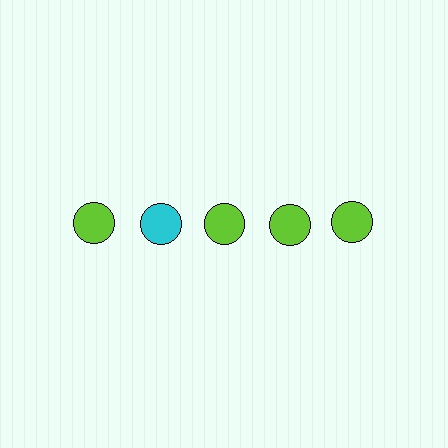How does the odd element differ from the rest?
It has a different color: cyan instead of lime.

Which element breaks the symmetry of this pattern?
The cyan circle in the top row, second from left column breaks the symmetry. All other shapes are lime circles.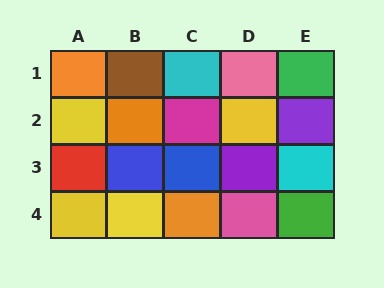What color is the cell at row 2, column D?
Yellow.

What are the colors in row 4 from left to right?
Yellow, yellow, orange, pink, green.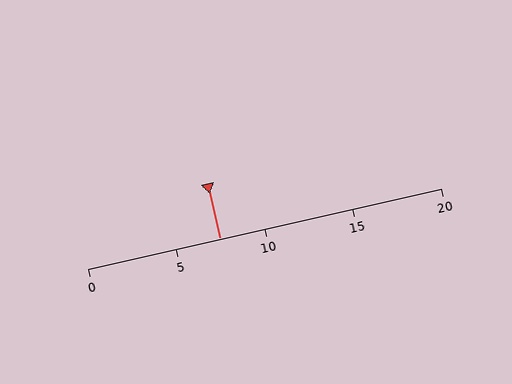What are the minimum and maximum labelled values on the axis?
The axis runs from 0 to 20.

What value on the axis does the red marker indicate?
The marker indicates approximately 7.5.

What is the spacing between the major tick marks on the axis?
The major ticks are spaced 5 apart.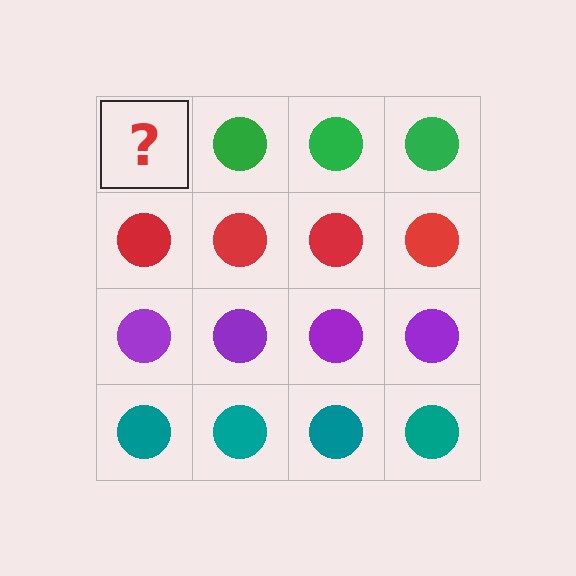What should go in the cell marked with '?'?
The missing cell should contain a green circle.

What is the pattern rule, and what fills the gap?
The rule is that each row has a consistent color. The gap should be filled with a green circle.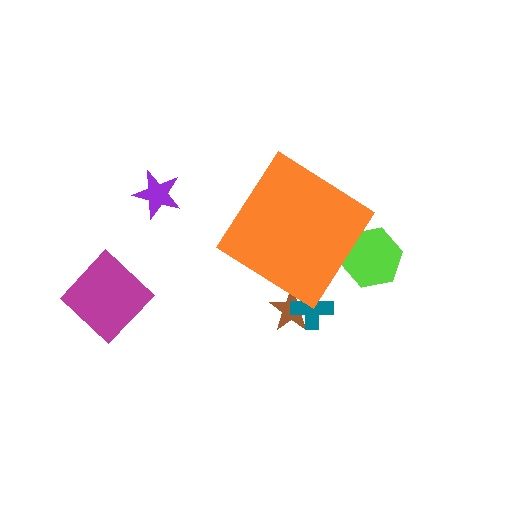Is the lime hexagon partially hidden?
Yes, the lime hexagon is partially hidden behind the orange diamond.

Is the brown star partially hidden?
Yes, the brown star is partially hidden behind the orange diamond.